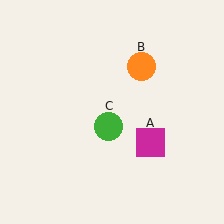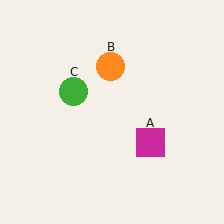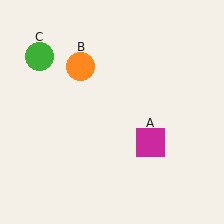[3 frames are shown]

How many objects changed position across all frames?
2 objects changed position: orange circle (object B), green circle (object C).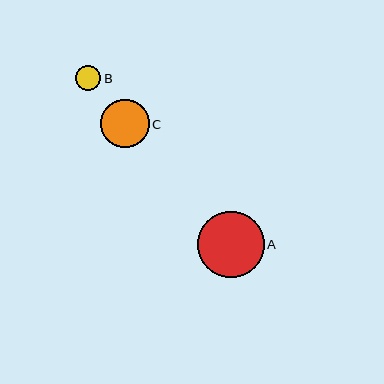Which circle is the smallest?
Circle B is the smallest with a size of approximately 25 pixels.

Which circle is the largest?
Circle A is the largest with a size of approximately 67 pixels.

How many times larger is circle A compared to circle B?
Circle A is approximately 2.7 times the size of circle B.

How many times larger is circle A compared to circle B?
Circle A is approximately 2.7 times the size of circle B.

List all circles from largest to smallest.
From largest to smallest: A, C, B.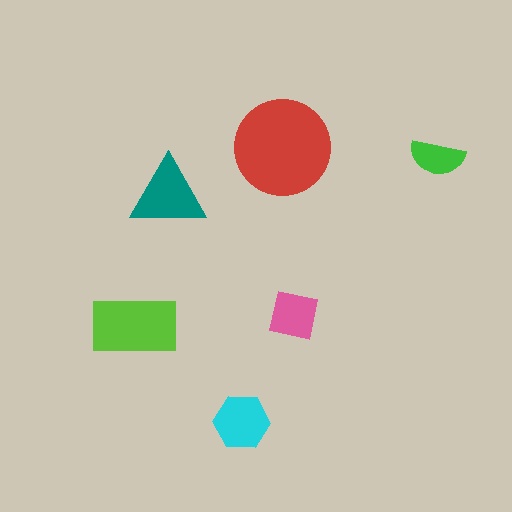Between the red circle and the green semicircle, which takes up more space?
The red circle.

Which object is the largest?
The red circle.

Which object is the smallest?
The green semicircle.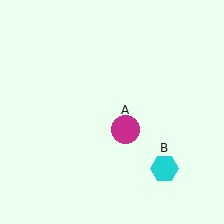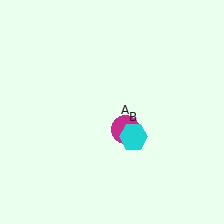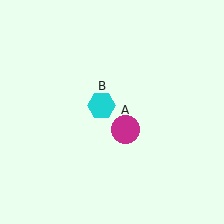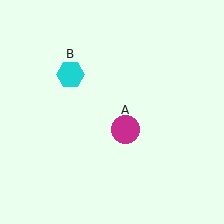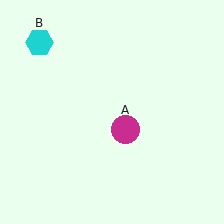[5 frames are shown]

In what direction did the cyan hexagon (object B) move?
The cyan hexagon (object B) moved up and to the left.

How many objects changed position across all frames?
1 object changed position: cyan hexagon (object B).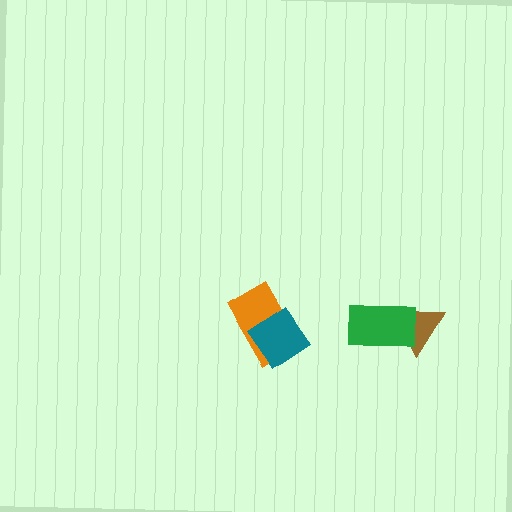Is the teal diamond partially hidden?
No, no other shape covers it.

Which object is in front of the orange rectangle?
The teal diamond is in front of the orange rectangle.